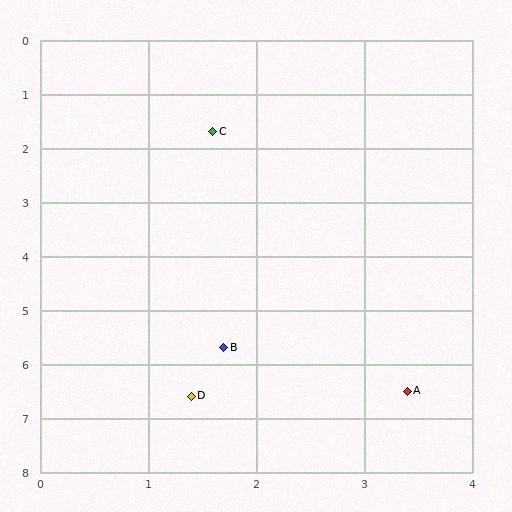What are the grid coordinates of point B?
Point B is at approximately (1.7, 5.7).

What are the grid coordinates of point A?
Point A is at approximately (3.4, 6.5).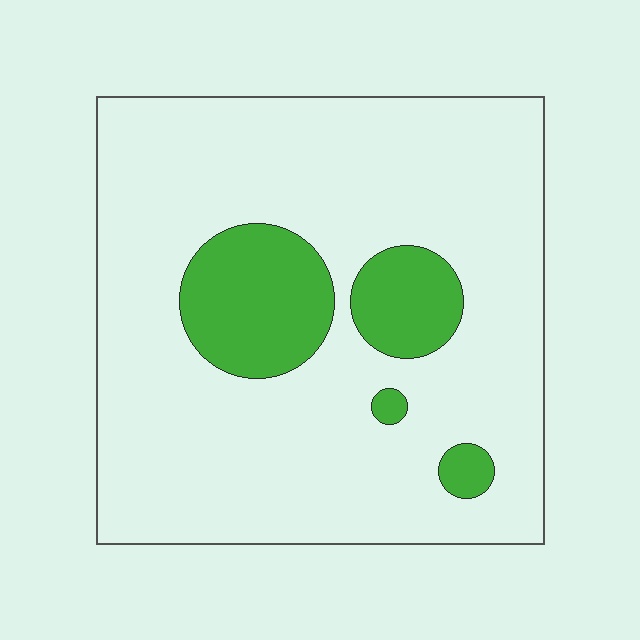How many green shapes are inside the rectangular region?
4.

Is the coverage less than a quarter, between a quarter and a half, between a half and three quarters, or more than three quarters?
Less than a quarter.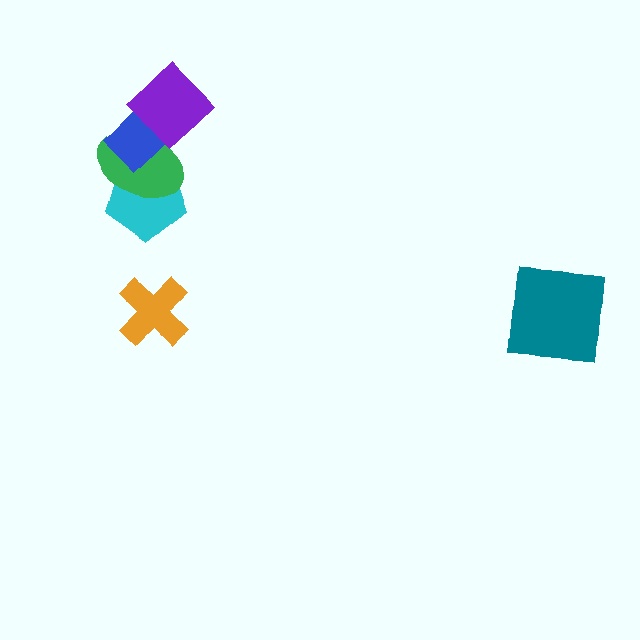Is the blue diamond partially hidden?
Yes, it is partially covered by another shape.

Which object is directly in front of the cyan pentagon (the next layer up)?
The green ellipse is directly in front of the cyan pentagon.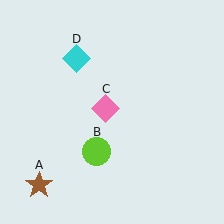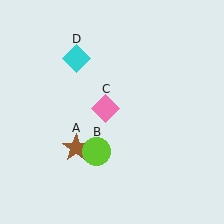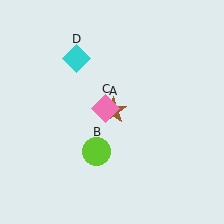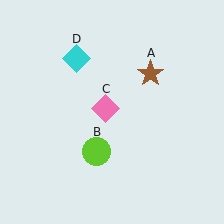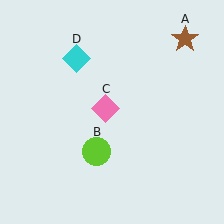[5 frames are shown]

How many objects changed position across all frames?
1 object changed position: brown star (object A).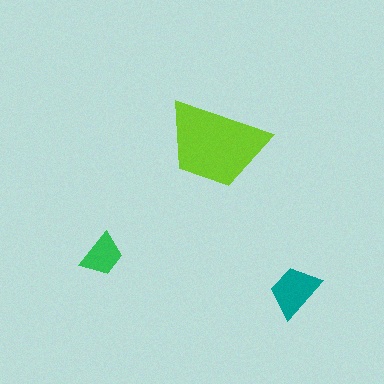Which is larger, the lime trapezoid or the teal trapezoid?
The lime one.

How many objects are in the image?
There are 3 objects in the image.